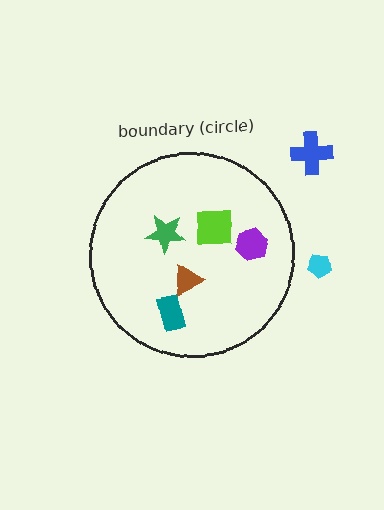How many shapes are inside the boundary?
5 inside, 2 outside.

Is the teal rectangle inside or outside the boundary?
Inside.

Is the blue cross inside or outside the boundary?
Outside.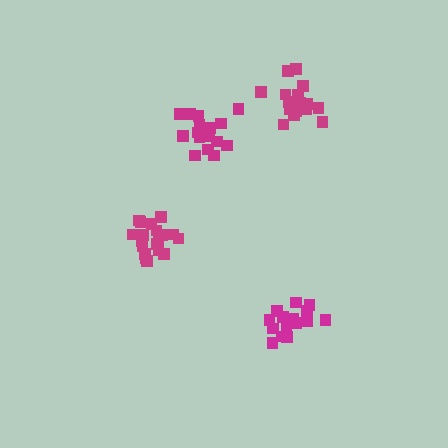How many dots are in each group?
Group 1: 17 dots, Group 2: 15 dots, Group 3: 19 dots, Group 4: 17 dots (68 total).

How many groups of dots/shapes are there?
There are 4 groups.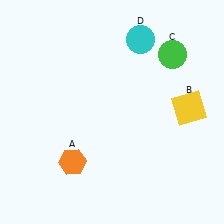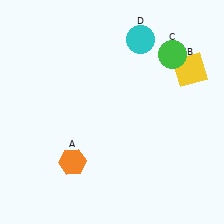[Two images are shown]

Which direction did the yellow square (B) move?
The yellow square (B) moved up.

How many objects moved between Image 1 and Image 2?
1 object moved between the two images.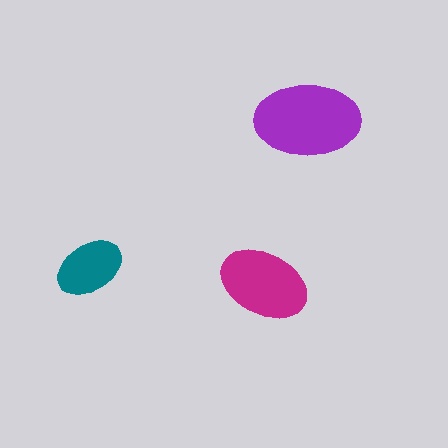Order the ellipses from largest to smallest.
the purple one, the magenta one, the teal one.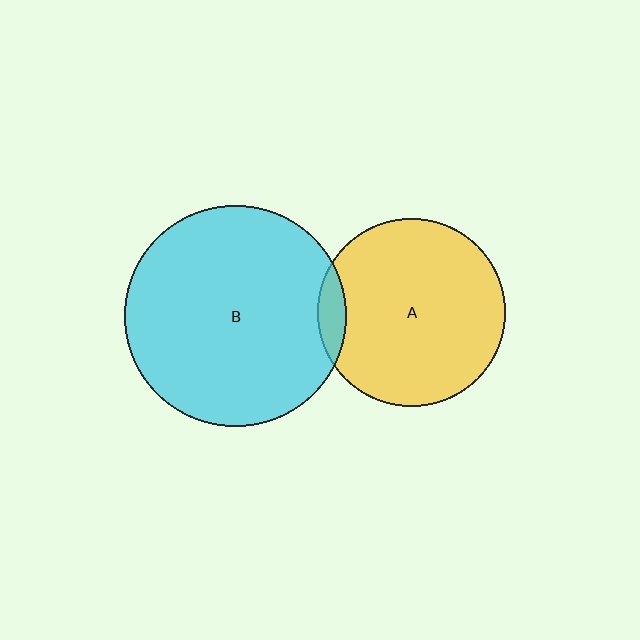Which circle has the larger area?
Circle B (cyan).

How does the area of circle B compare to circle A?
Approximately 1.4 times.